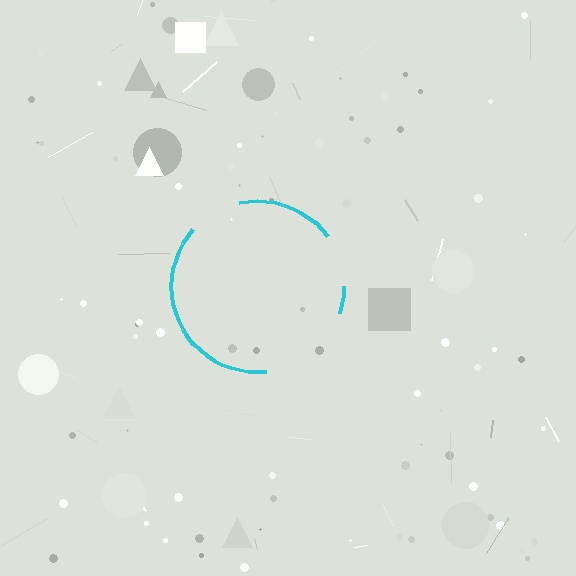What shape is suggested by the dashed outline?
The dashed outline suggests a circle.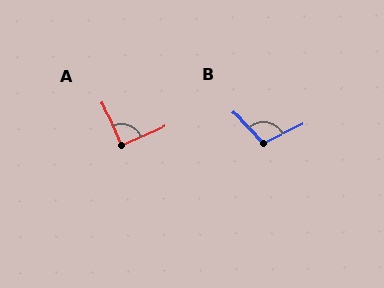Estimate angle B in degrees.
Approximately 108 degrees.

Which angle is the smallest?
A, at approximately 90 degrees.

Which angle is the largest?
B, at approximately 108 degrees.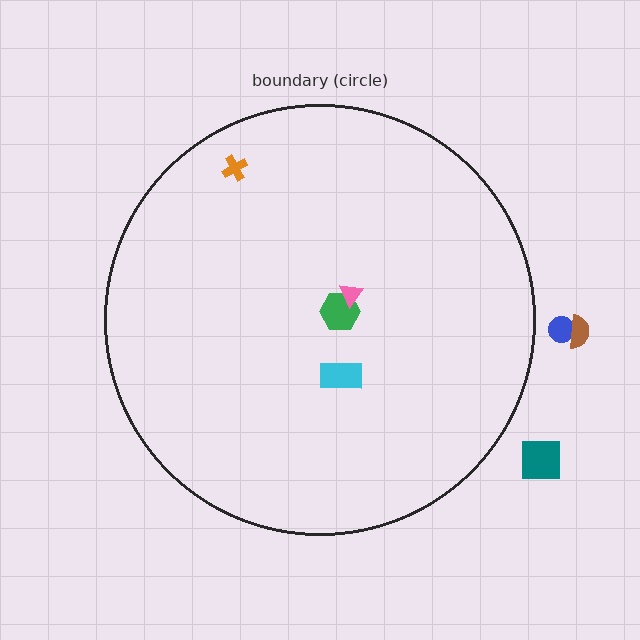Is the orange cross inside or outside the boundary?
Inside.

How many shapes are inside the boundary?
4 inside, 3 outside.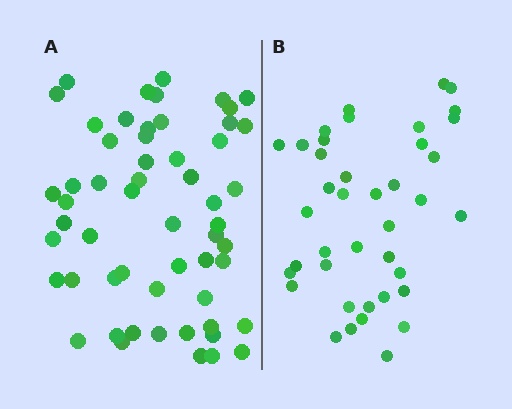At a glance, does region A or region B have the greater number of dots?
Region A (the left region) has more dots.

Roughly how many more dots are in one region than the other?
Region A has approximately 15 more dots than region B.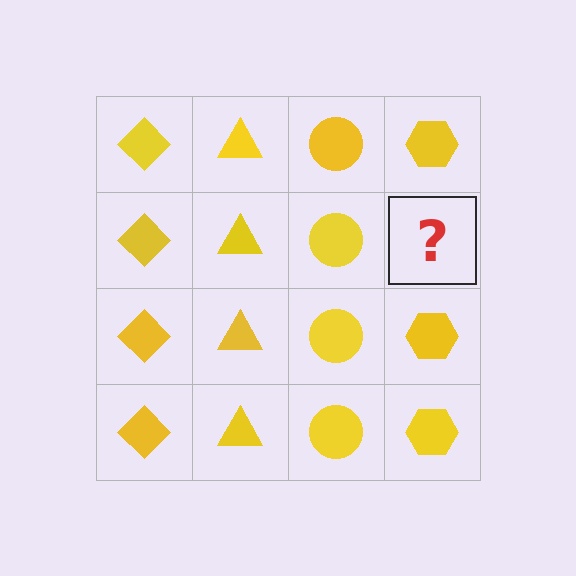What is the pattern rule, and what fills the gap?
The rule is that each column has a consistent shape. The gap should be filled with a yellow hexagon.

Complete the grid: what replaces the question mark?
The question mark should be replaced with a yellow hexagon.